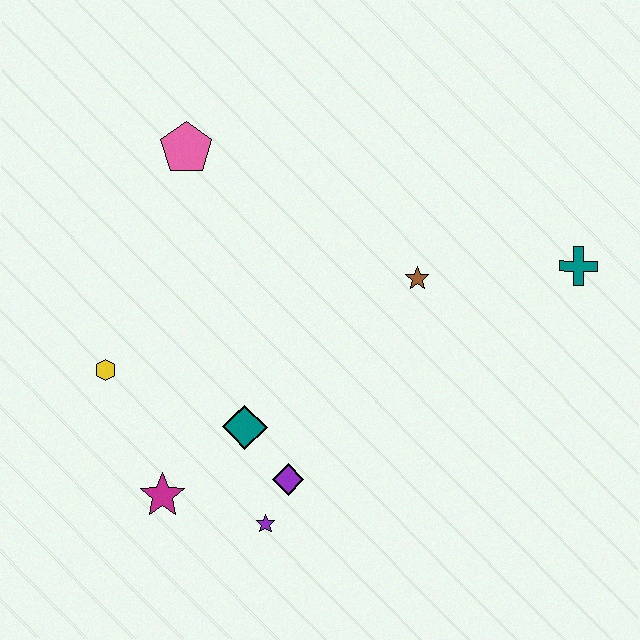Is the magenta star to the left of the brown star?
Yes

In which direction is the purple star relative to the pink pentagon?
The purple star is below the pink pentagon.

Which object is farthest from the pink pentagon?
The teal cross is farthest from the pink pentagon.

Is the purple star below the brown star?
Yes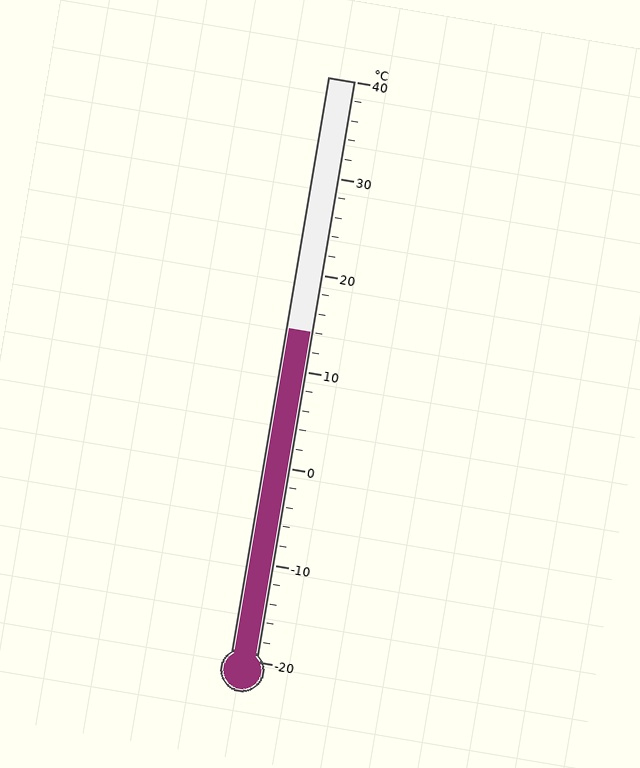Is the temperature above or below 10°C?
The temperature is above 10°C.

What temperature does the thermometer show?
The thermometer shows approximately 14°C.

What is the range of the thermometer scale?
The thermometer scale ranges from -20°C to 40°C.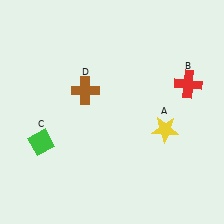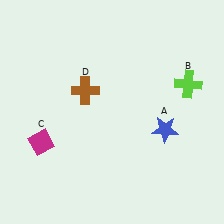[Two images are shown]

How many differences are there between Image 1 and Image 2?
There are 3 differences between the two images.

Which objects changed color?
A changed from yellow to blue. B changed from red to lime. C changed from green to magenta.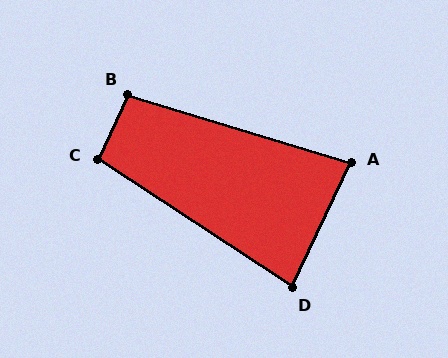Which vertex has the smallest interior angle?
A, at approximately 82 degrees.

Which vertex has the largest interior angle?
C, at approximately 98 degrees.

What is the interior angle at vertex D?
Approximately 82 degrees (acute).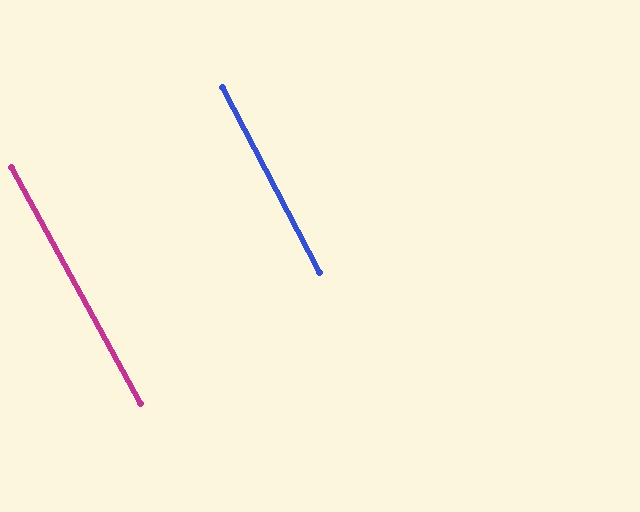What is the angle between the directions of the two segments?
Approximately 1 degree.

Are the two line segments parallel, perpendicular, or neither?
Parallel — their directions differ by only 0.9°.